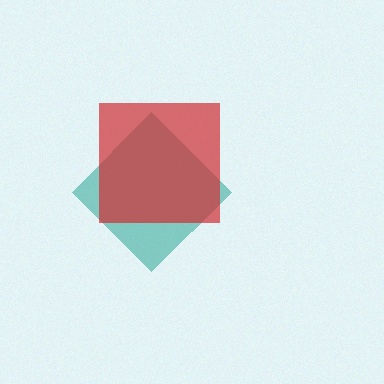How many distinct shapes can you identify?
There are 2 distinct shapes: a teal diamond, a red square.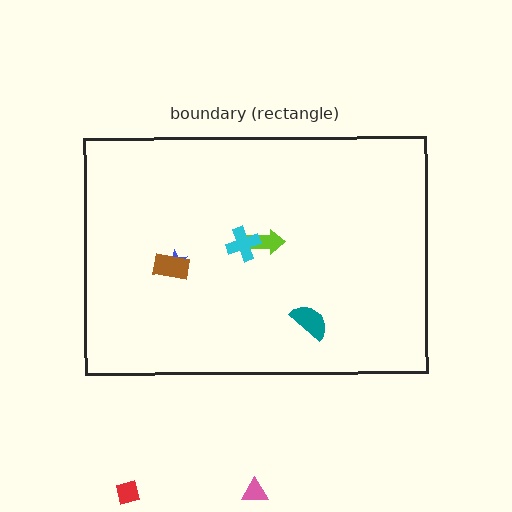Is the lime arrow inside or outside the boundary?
Inside.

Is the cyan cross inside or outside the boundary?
Inside.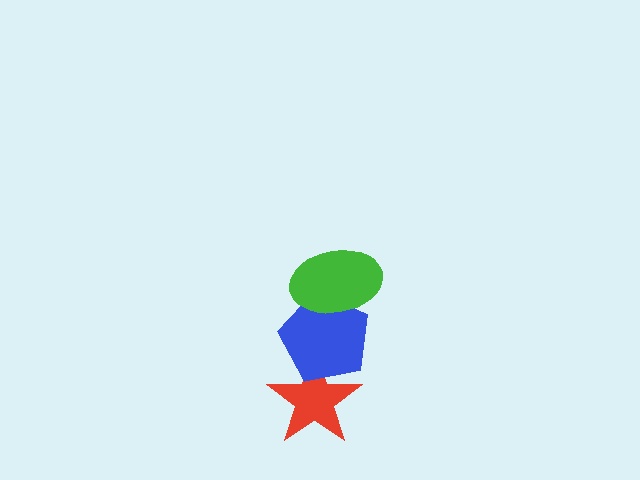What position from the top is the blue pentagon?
The blue pentagon is 2nd from the top.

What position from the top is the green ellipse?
The green ellipse is 1st from the top.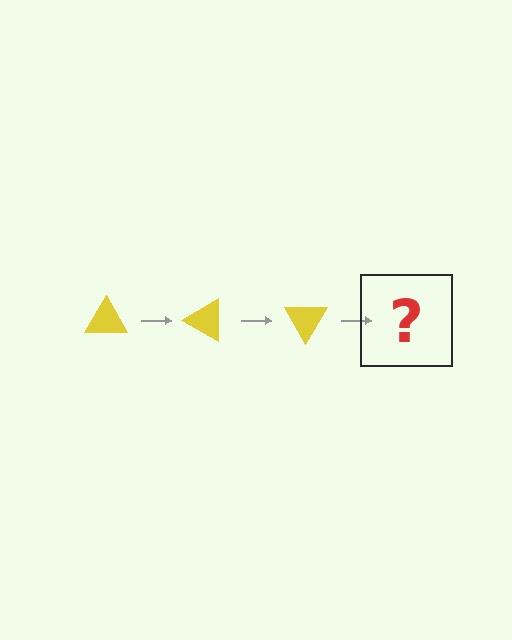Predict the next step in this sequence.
The next step is a yellow triangle rotated 90 degrees.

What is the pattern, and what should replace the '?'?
The pattern is that the triangle rotates 30 degrees each step. The '?' should be a yellow triangle rotated 90 degrees.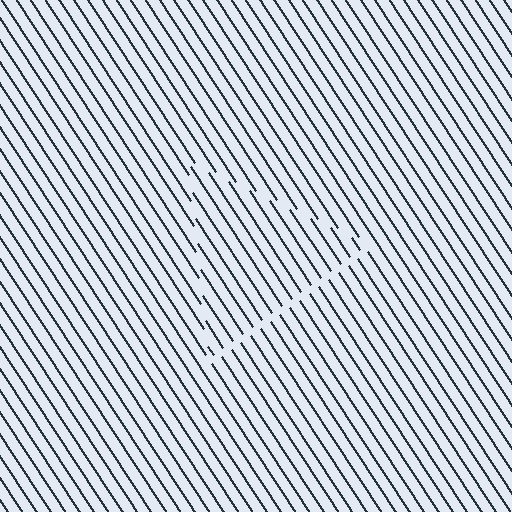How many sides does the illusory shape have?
3 sides — the line-ends trace a triangle.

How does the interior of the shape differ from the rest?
The interior of the shape contains the same grating, shifted by half a period — the contour is defined by the phase discontinuity where line-ends from the inner and outer gratings abut.